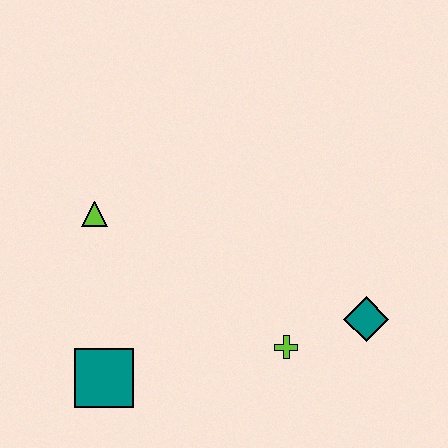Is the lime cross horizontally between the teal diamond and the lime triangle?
Yes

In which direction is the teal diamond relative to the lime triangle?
The teal diamond is to the right of the lime triangle.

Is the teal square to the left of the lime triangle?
No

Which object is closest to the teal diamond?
The lime cross is closest to the teal diamond.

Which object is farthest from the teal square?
The teal diamond is farthest from the teal square.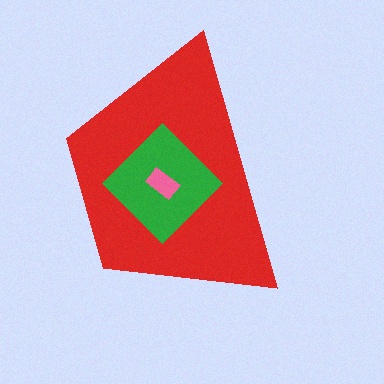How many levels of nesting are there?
3.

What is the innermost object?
The pink rectangle.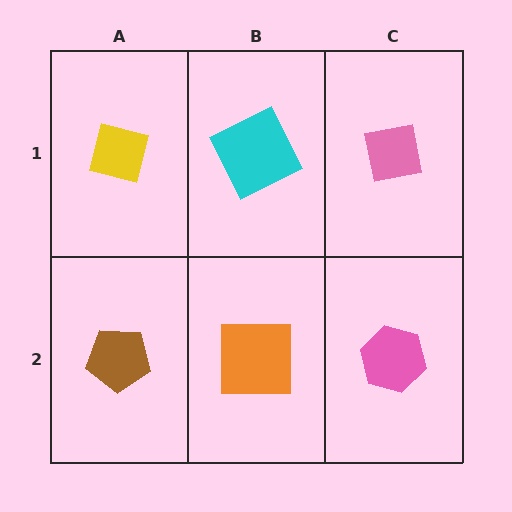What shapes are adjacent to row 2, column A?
A yellow square (row 1, column A), an orange square (row 2, column B).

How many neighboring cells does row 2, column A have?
2.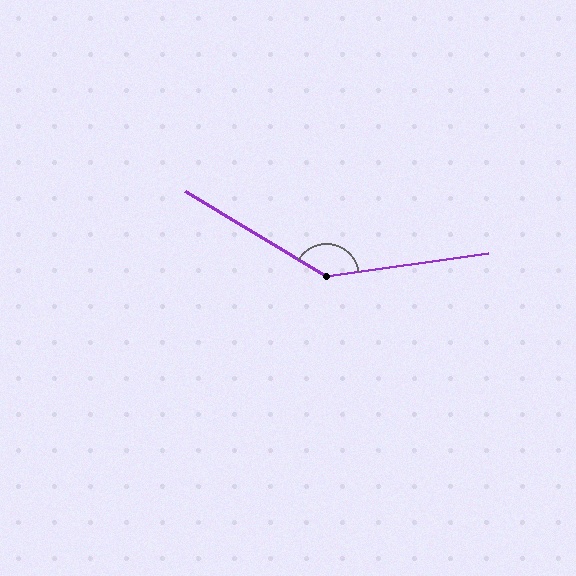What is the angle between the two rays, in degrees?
Approximately 141 degrees.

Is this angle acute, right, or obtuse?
It is obtuse.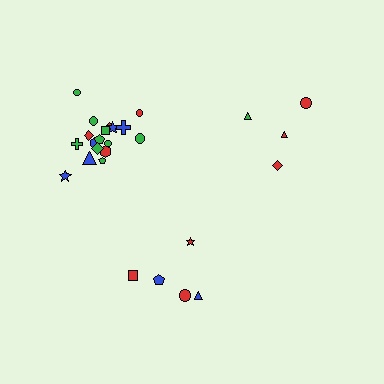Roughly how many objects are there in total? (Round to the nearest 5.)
Roughly 25 objects in total.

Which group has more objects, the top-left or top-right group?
The top-left group.